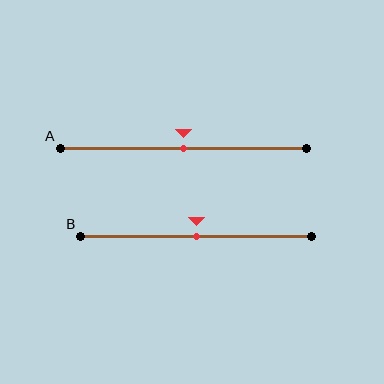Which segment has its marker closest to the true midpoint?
Segment A has its marker closest to the true midpoint.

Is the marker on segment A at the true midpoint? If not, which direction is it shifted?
Yes, the marker on segment A is at the true midpoint.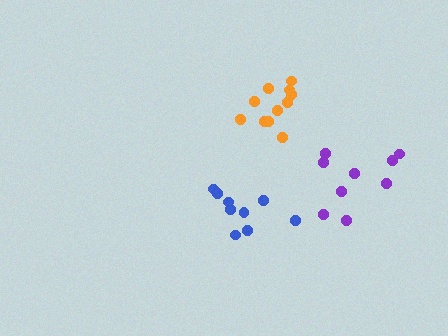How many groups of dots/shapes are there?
There are 3 groups.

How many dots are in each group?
Group 1: 11 dots, Group 2: 9 dots, Group 3: 9 dots (29 total).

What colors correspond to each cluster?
The clusters are colored: orange, blue, purple.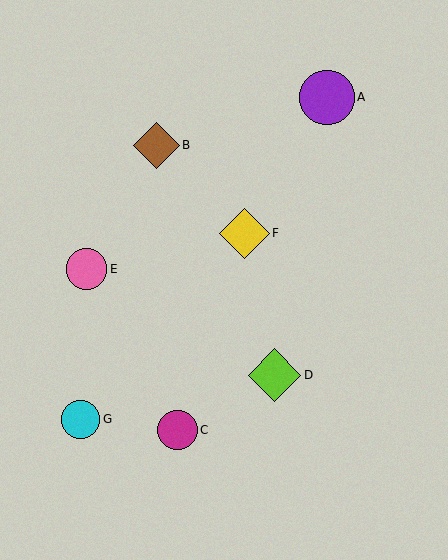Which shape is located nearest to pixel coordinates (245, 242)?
The yellow diamond (labeled F) at (244, 233) is nearest to that location.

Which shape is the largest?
The purple circle (labeled A) is the largest.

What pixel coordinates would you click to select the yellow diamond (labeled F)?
Click at (244, 233) to select the yellow diamond F.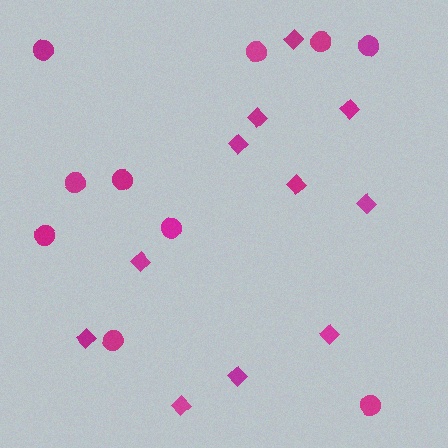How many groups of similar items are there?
There are 2 groups: one group of diamonds (11) and one group of circles (10).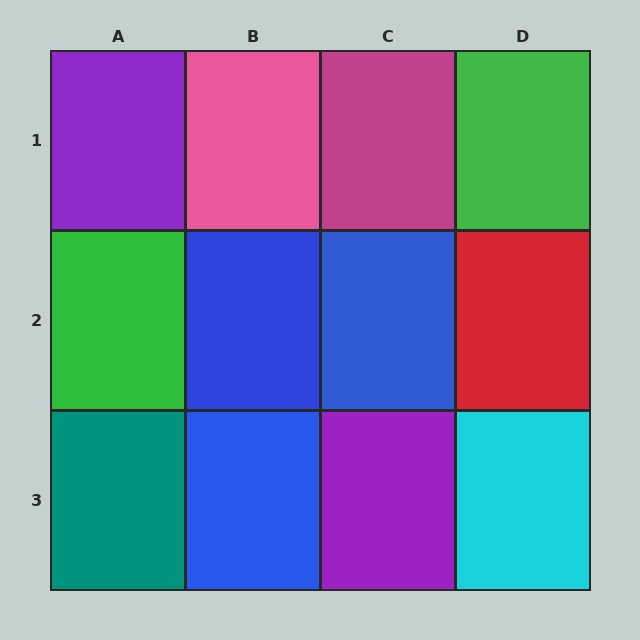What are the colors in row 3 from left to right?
Teal, blue, purple, cyan.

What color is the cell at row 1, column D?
Green.